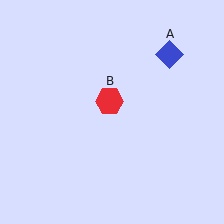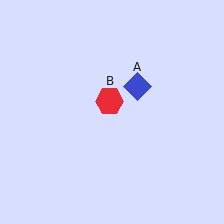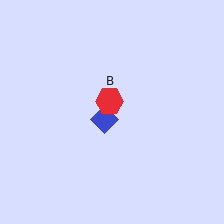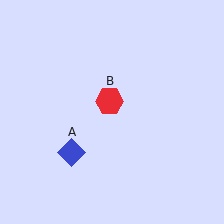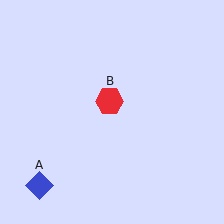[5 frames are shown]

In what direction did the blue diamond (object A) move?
The blue diamond (object A) moved down and to the left.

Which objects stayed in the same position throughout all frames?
Red hexagon (object B) remained stationary.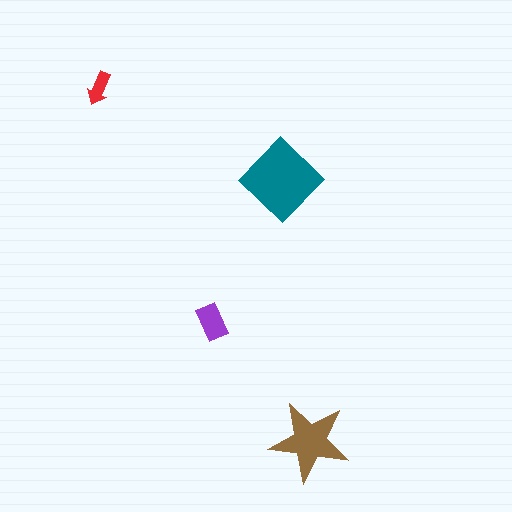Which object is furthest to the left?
The red arrow is leftmost.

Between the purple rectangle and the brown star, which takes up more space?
The brown star.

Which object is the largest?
The teal diamond.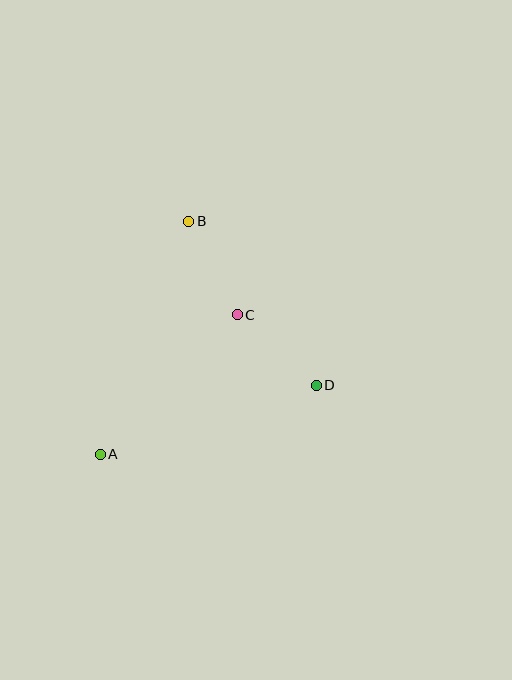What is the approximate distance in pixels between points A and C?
The distance between A and C is approximately 196 pixels.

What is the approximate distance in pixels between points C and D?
The distance between C and D is approximately 106 pixels.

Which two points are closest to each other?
Points B and C are closest to each other.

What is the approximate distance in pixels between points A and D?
The distance between A and D is approximately 227 pixels.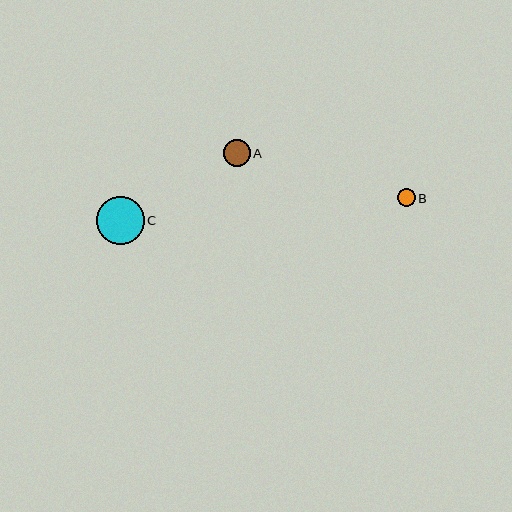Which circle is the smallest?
Circle B is the smallest with a size of approximately 18 pixels.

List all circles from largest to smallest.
From largest to smallest: C, A, B.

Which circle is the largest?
Circle C is the largest with a size of approximately 47 pixels.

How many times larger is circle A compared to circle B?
Circle A is approximately 1.5 times the size of circle B.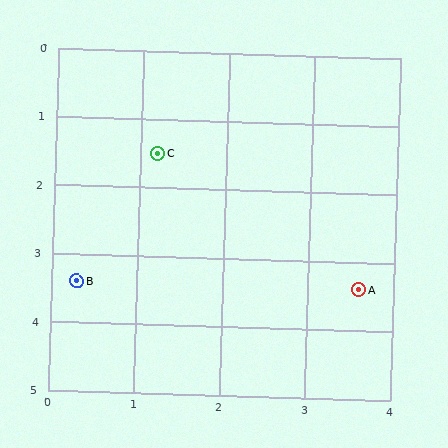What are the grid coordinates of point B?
Point B is at approximately (0.3, 3.4).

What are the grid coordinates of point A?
Point A is at approximately (3.6, 3.4).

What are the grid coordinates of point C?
Point C is at approximately (1.2, 1.5).